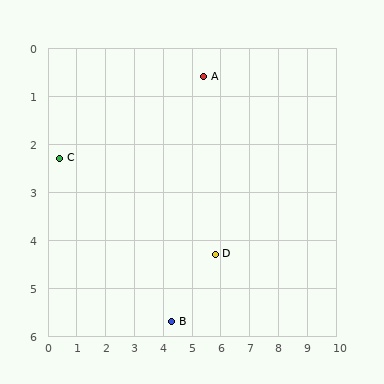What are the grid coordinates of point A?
Point A is at approximately (5.4, 0.6).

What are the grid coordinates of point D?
Point D is at approximately (5.8, 4.3).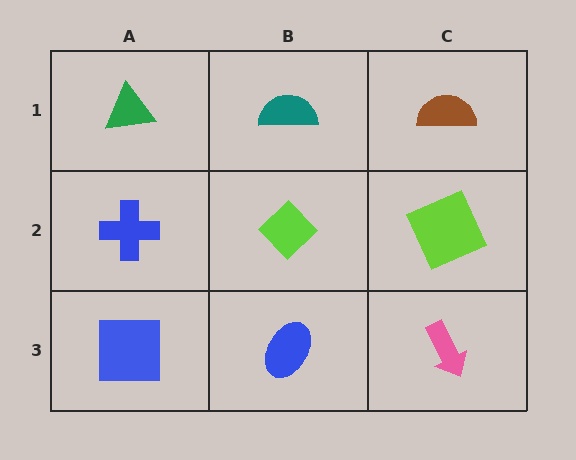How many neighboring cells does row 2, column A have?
3.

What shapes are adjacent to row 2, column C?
A brown semicircle (row 1, column C), a pink arrow (row 3, column C), a lime diamond (row 2, column B).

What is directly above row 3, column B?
A lime diamond.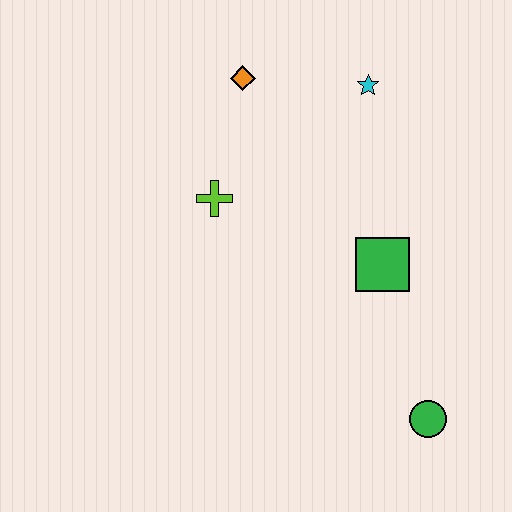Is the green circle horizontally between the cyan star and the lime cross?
No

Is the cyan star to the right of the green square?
No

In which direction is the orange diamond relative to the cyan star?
The orange diamond is to the left of the cyan star.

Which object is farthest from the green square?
The orange diamond is farthest from the green square.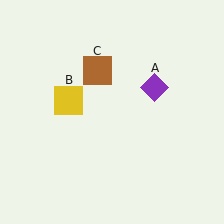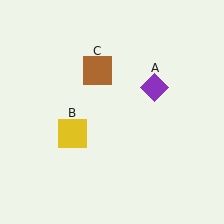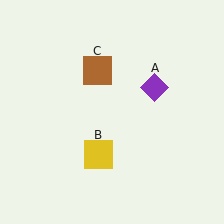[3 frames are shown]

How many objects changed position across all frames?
1 object changed position: yellow square (object B).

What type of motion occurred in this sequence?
The yellow square (object B) rotated counterclockwise around the center of the scene.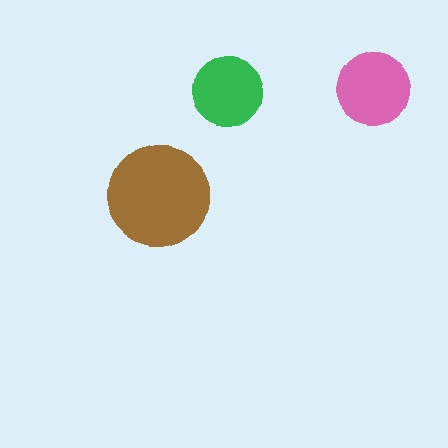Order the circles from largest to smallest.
the brown one, the pink one, the green one.